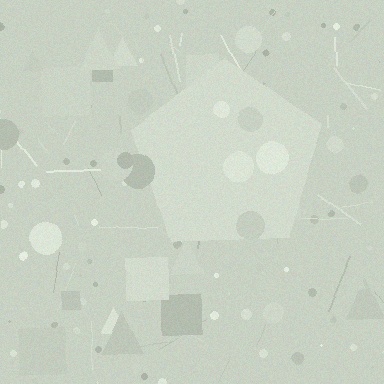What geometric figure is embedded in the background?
A pentagon is embedded in the background.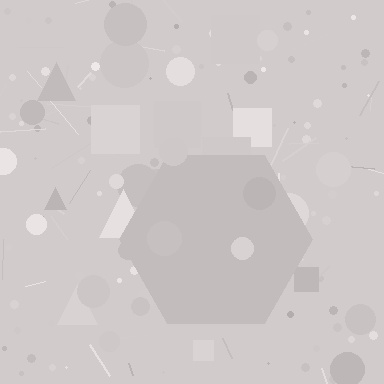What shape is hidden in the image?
A hexagon is hidden in the image.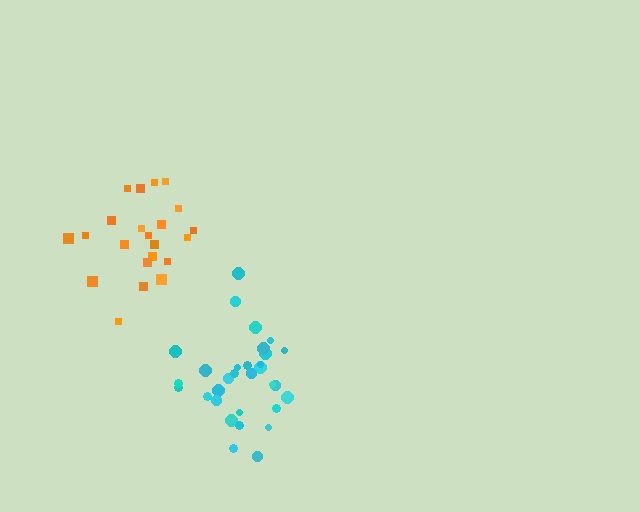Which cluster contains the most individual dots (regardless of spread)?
Cyan (31).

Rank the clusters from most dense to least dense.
cyan, orange.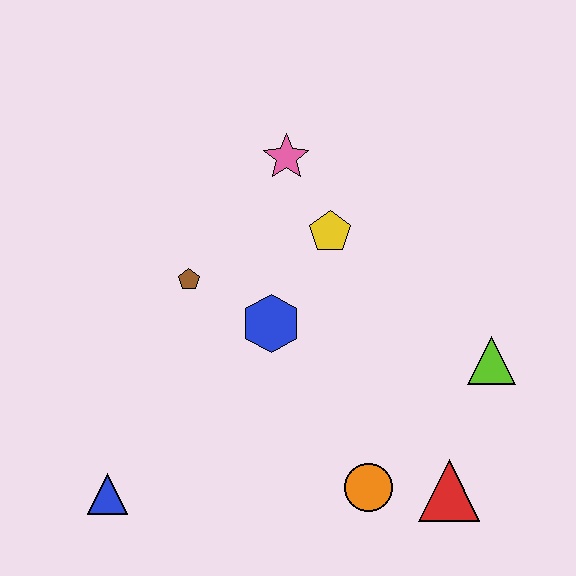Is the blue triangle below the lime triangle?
Yes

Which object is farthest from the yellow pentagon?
The blue triangle is farthest from the yellow pentagon.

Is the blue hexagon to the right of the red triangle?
No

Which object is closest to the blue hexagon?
The brown pentagon is closest to the blue hexagon.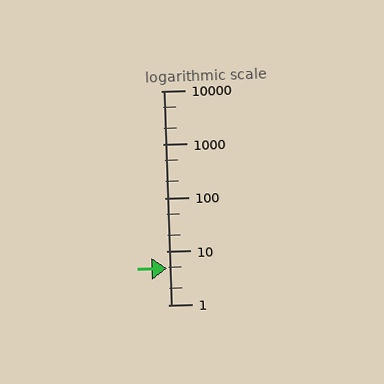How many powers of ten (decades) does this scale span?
The scale spans 4 decades, from 1 to 10000.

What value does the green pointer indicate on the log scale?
The pointer indicates approximately 4.9.